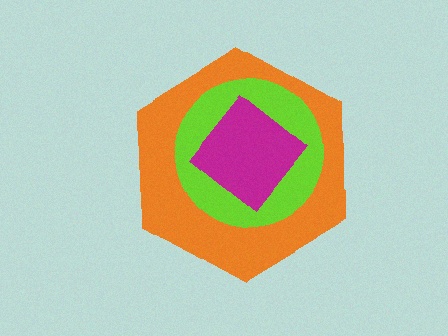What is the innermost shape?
The magenta diamond.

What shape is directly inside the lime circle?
The magenta diamond.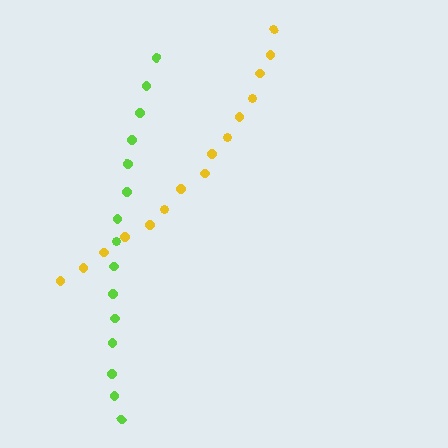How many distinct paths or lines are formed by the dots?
There are 2 distinct paths.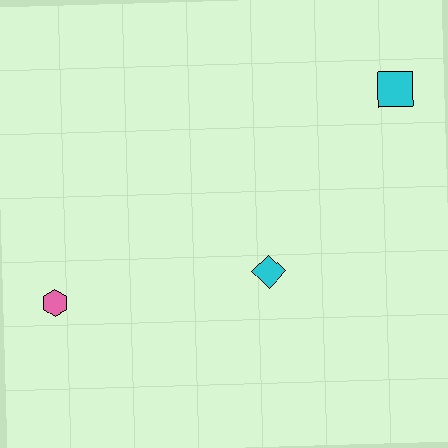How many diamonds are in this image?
There is 1 diamond.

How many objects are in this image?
There are 3 objects.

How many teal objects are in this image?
There are no teal objects.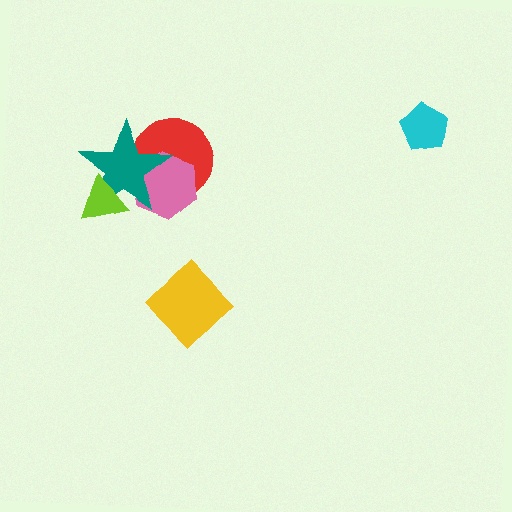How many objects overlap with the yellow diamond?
0 objects overlap with the yellow diamond.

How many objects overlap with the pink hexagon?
2 objects overlap with the pink hexagon.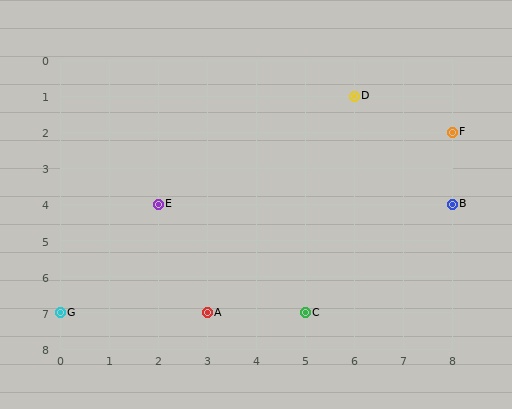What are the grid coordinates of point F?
Point F is at grid coordinates (8, 2).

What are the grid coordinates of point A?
Point A is at grid coordinates (3, 7).